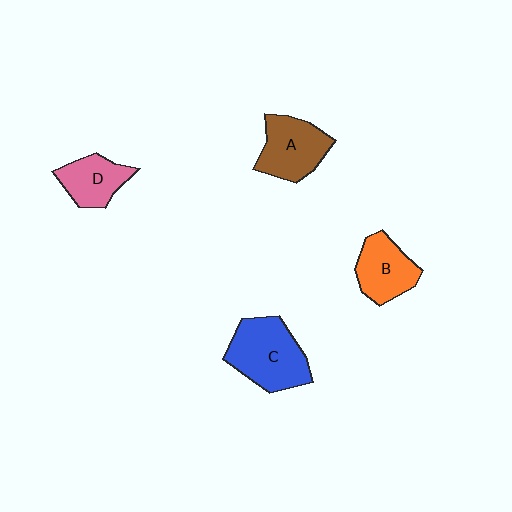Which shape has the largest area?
Shape C (blue).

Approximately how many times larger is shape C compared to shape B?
Approximately 1.4 times.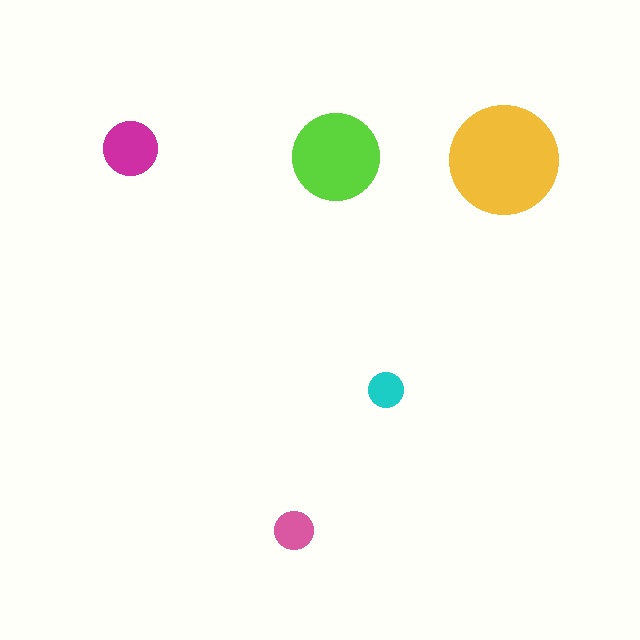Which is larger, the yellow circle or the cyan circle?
The yellow one.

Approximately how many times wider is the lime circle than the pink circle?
About 2.5 times wider.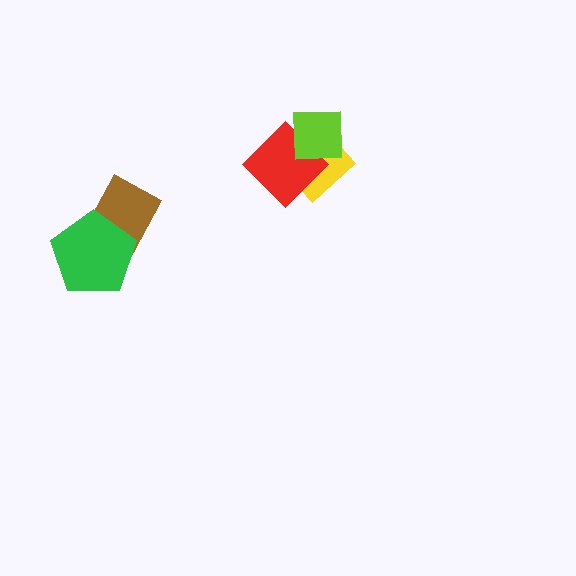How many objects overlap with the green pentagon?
1 object overlaps with the green pentagon.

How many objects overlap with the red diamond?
2 objects overlap with the red diamond.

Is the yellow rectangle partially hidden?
Yes, it is partially covered by another shape.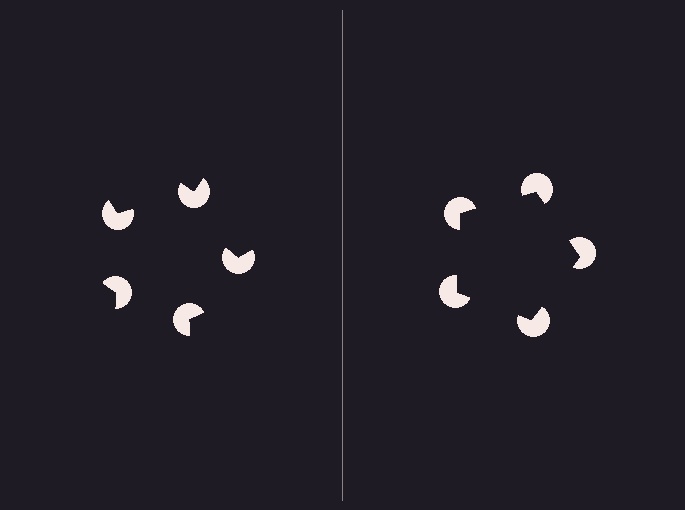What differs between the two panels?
The pac-man discs are positioned identically on both sides; only the wedge orientations differ. On the right they align to a pentagon; on the left they are misaligned.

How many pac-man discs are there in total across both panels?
10 — 5 on each side.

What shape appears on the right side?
An illusory pentagon.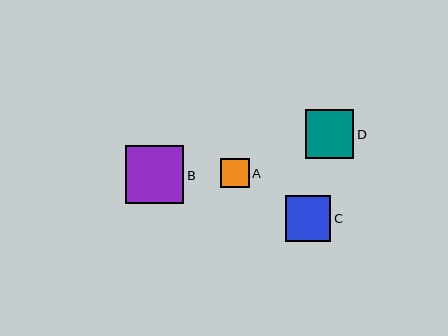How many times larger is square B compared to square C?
Square B is approximately 1.3 times the size of square C.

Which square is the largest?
Square B is the largest with a size of approximately 58 pixels.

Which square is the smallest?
Square A is the smallest with a size of approximately 29 pixels.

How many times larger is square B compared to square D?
Square B is approximately 1.2 times the size of square D.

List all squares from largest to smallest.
From largest to smallest: B, D, C, A.